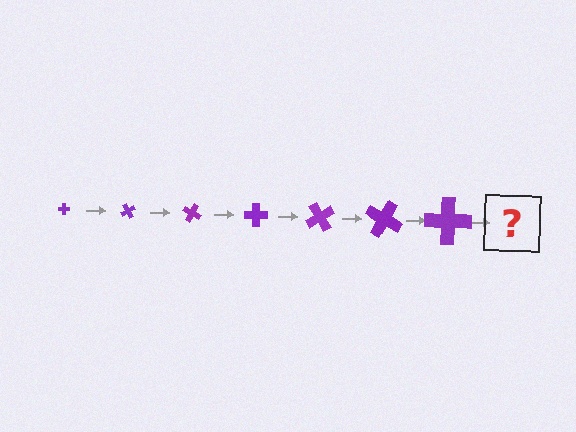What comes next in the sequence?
The next element should be a cross, larger than the previous one and rotated 420 degrees from the start.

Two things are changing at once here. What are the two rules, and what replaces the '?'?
The two rules are that the cross grows larger each step and it rotates 60 degrees each step. The '?' should be a cross, larger than the previous one and rotated 420 degrees from the start.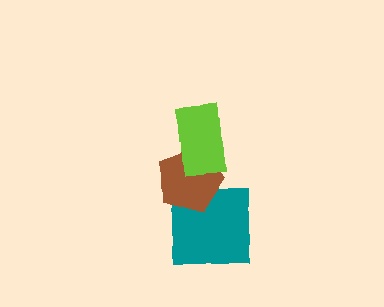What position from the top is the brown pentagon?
The brown pentagon is 2nd from the top.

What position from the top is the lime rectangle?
The lime rectangle is 1st from the top.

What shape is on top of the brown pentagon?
The lime rectangle is on top of the brown pentagon.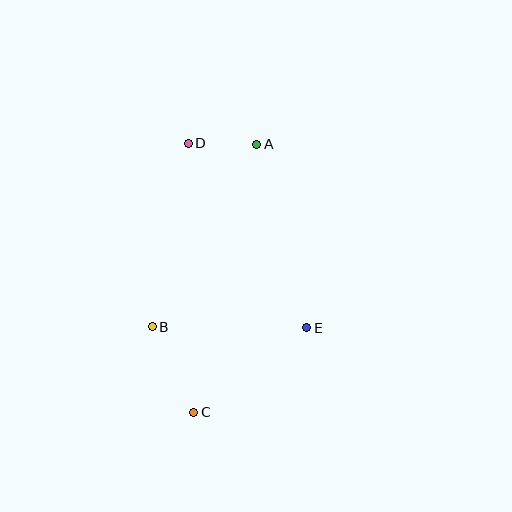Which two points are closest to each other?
Points A and D are closest to each other.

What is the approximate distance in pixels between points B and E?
The distance between B and E is approximately 154 pixels.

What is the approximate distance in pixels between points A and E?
The distance between A and E is approximately 191 pixels.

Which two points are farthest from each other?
Points A and C are farthest from each other.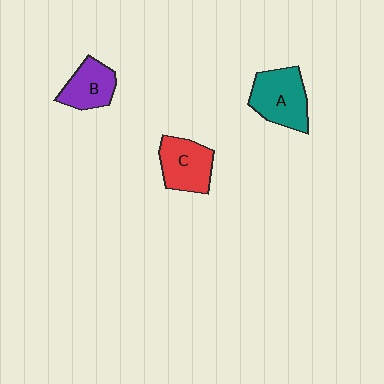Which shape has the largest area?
Shape A (teal).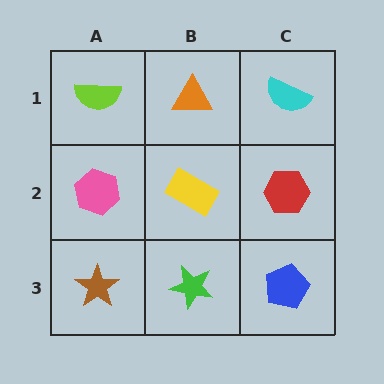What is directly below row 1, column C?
A red hexagon.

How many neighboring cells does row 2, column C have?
3.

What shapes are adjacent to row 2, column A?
A lime semicircle (row 1, column A), a brown star (row 3, column A), a yellow rectangle (row 2, column B).